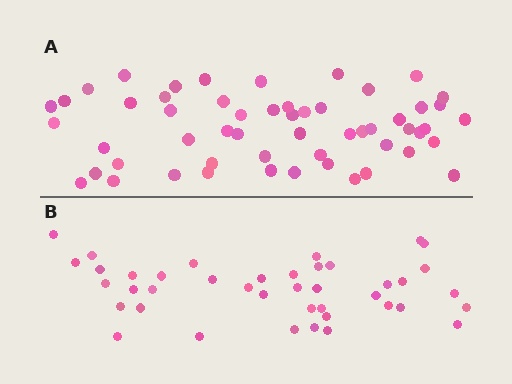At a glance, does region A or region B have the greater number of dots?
Region A (the top region) has more dots.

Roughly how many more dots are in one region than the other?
Region A has approximately 15 more dots than region B.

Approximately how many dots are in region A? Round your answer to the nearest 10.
About 60 dots. (The exact count is 55, which rounds to 60.)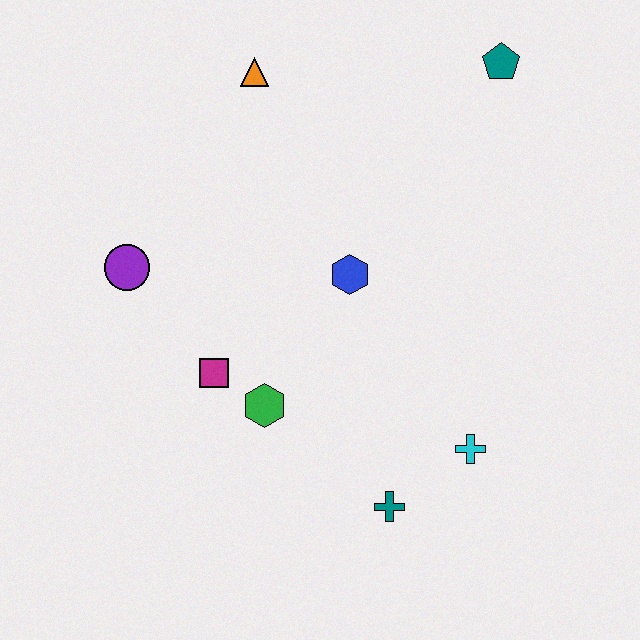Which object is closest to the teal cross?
The cyan cross is closest to the teal cross.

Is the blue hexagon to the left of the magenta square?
No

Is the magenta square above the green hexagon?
Yes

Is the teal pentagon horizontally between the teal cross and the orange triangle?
No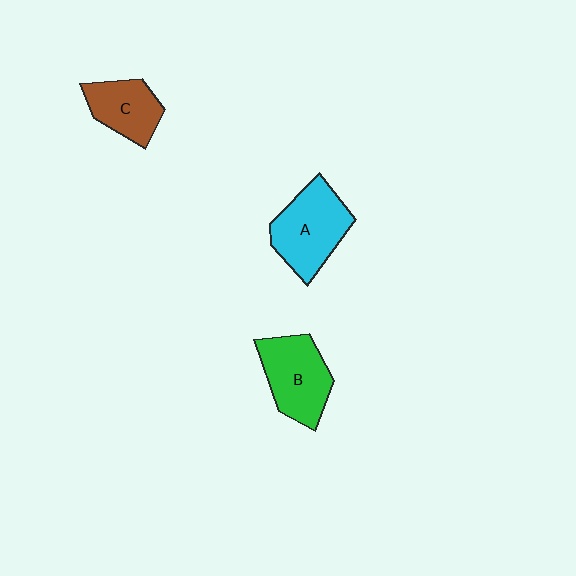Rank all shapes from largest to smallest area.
From largest to smallest: A (cyan), B (green), C (brown).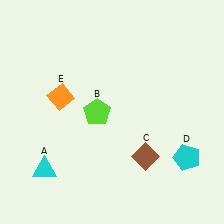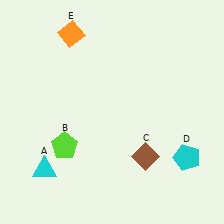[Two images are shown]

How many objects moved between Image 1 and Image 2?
2 objects moved between the two images.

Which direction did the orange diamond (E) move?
The orange diamond (E) moved up.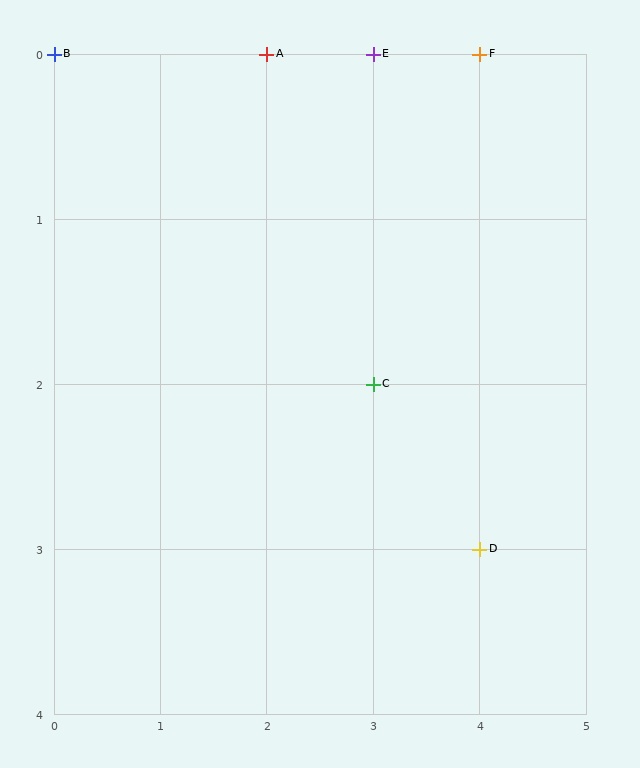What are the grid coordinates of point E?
Point E is at grid coordinates (3, 0).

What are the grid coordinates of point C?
Point C is at grid coordinates (3, 2).